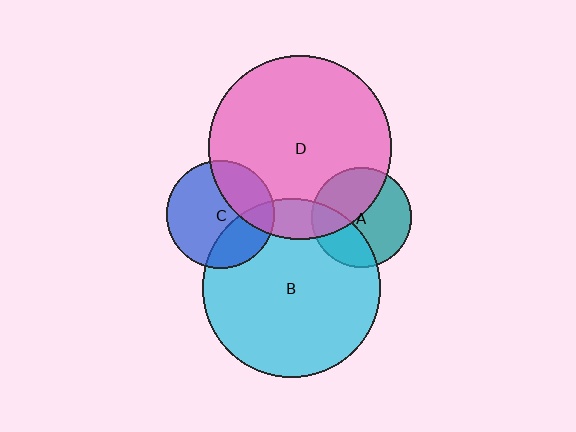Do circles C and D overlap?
Yes.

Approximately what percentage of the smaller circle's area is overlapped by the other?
Approximately 30%.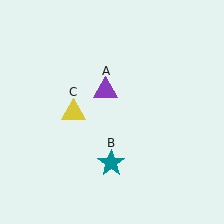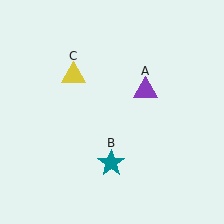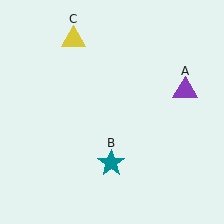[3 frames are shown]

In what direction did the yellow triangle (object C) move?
The yellow triangle (object C) moved up.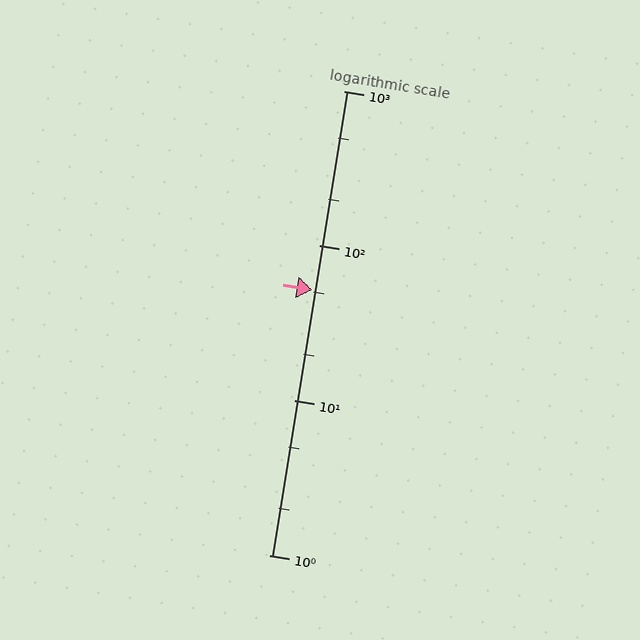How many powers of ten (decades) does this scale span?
The scale spans 3 decades, from 1 to 1000.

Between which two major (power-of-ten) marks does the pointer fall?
The pointer is between 10 and 100.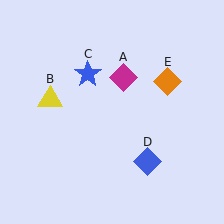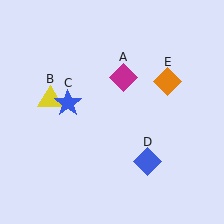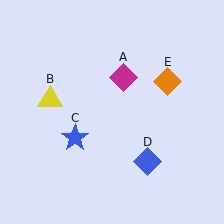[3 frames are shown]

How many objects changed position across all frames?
1 object changed position: blue star (object C).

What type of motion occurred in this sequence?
The blue star (object C) rotated counterclockwise around the center of the scene.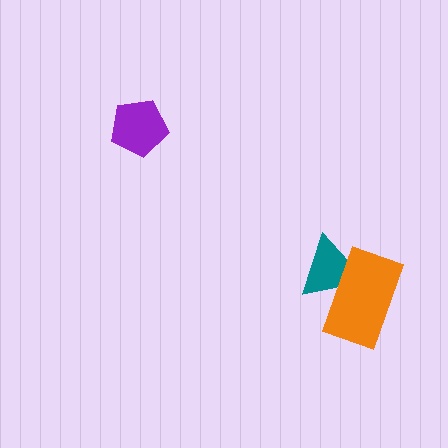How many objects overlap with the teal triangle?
1 object overlaps with the teal triangle.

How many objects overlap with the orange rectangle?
1 object overlaps with the orange rectangle.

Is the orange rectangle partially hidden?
No, no other shape covers it.